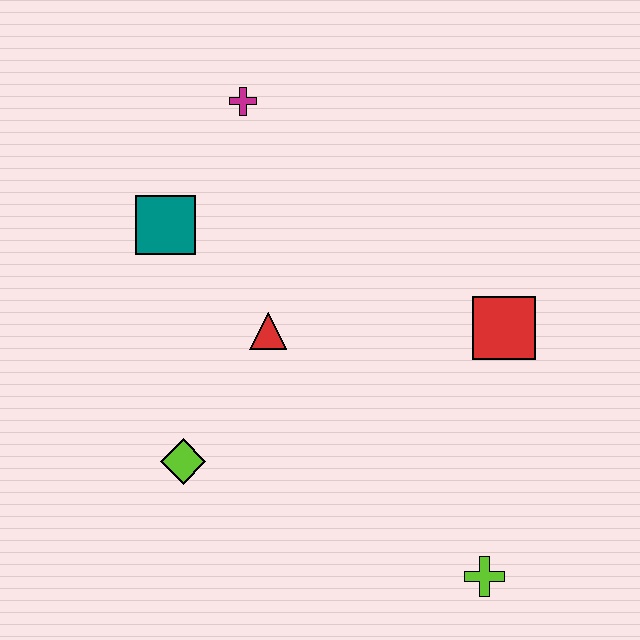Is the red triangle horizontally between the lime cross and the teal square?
Yes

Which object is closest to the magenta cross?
The teal square is closest to the magenta cross.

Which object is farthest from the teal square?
The lime cross is farthest from the teal square.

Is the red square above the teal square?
No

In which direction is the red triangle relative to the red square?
The red triangle is to the left of the red square.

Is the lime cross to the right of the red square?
No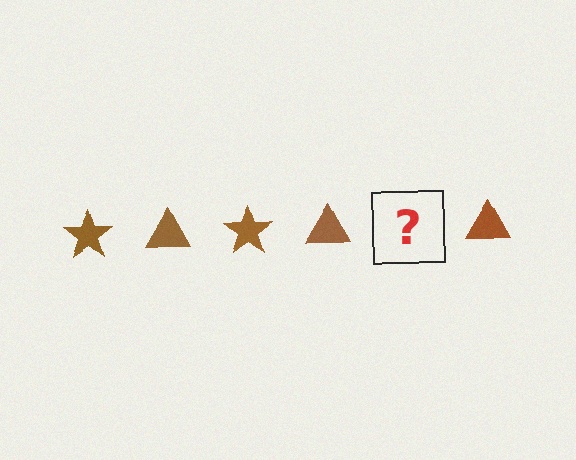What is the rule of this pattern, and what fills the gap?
The rule is that the pattern cycles through star, triangle shapes in brown. The gap should be filled with a brown star.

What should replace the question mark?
The question mark should be replaced with a brown star.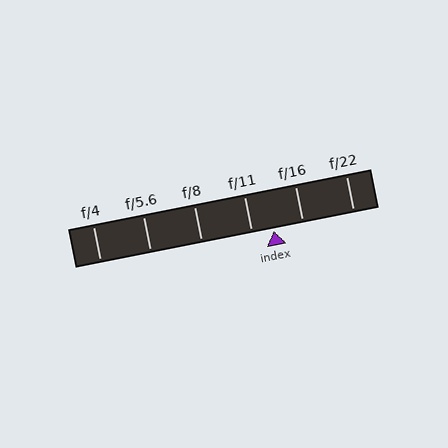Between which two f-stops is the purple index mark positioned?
The index mark is between f/11 and f/16.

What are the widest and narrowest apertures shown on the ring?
The widest aperture shown is f/4 and the narrowest is f/22.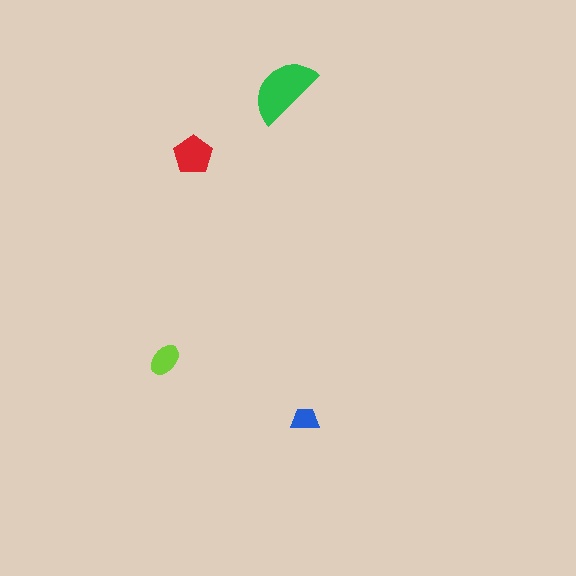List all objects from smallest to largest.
The blue trapezoid, the lime ellipse, the red pentagon, the green semicircle.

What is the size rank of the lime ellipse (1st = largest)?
3rd.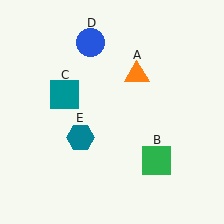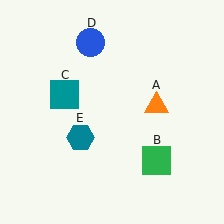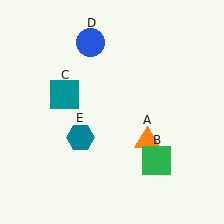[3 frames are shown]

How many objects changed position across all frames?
1 object changed position: orange triangle (object A).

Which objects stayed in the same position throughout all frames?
Green square (object B) and teal square (object C) and blue circle (object D) and teal hexagon (object E) remained stationary.